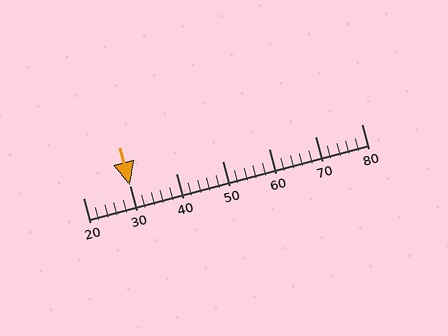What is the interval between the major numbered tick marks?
The major tick marks are spaced 10 units apart.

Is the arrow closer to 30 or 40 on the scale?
The arrow is closer to 30.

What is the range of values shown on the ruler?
The ruler shows values from 20 to 80.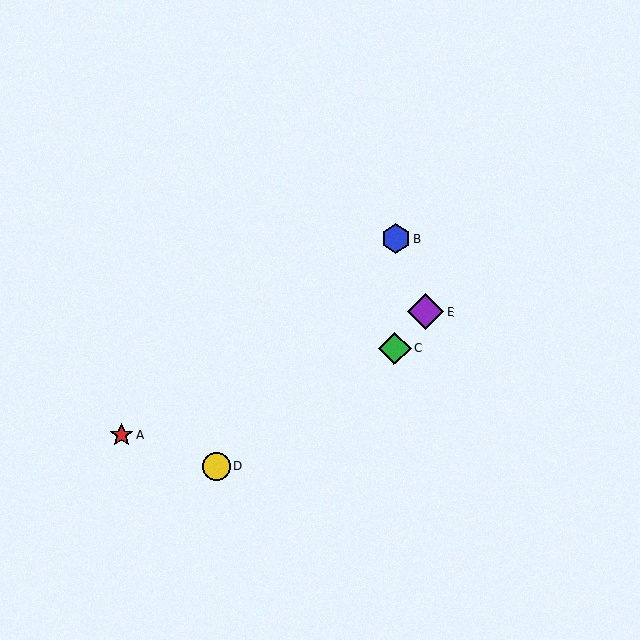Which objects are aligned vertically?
Objects B, C are aligned vertically.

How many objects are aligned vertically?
2 objects (B, C) are aligned vertically.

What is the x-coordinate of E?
Object E is at x≈426.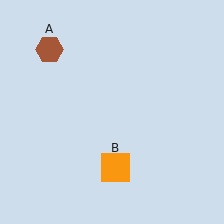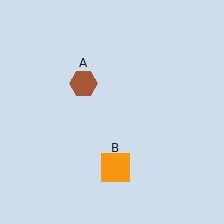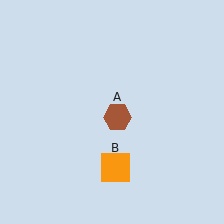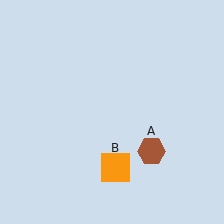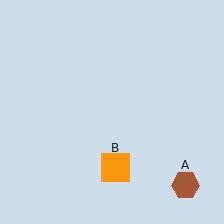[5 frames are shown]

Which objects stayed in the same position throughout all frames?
Orange square (object B) remained stationary.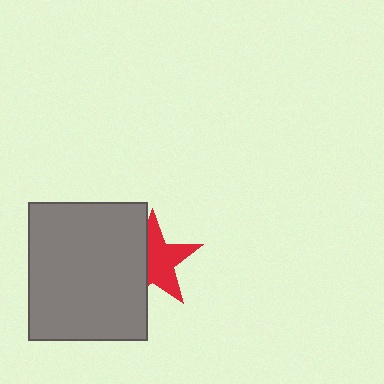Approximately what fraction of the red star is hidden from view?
Roughly 39% of the red star is hidden behind the gray rectangle.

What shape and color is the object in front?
The object in front is a gray rectangle.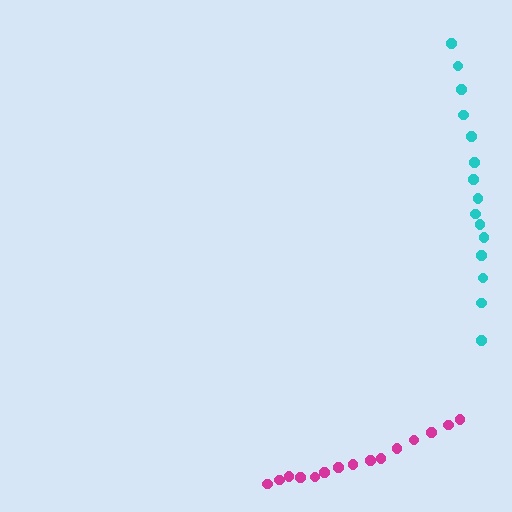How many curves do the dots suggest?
There are 2 distinct paths.